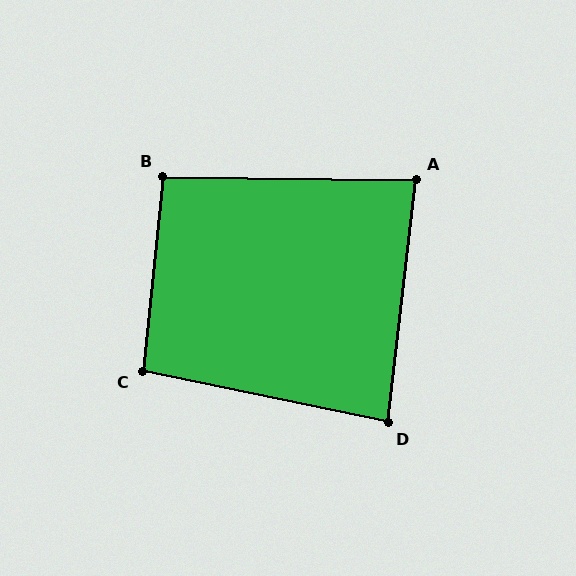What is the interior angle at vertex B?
Approximately 95 degrees (obtuse).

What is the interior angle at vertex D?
Approximately 85 degrees (acute).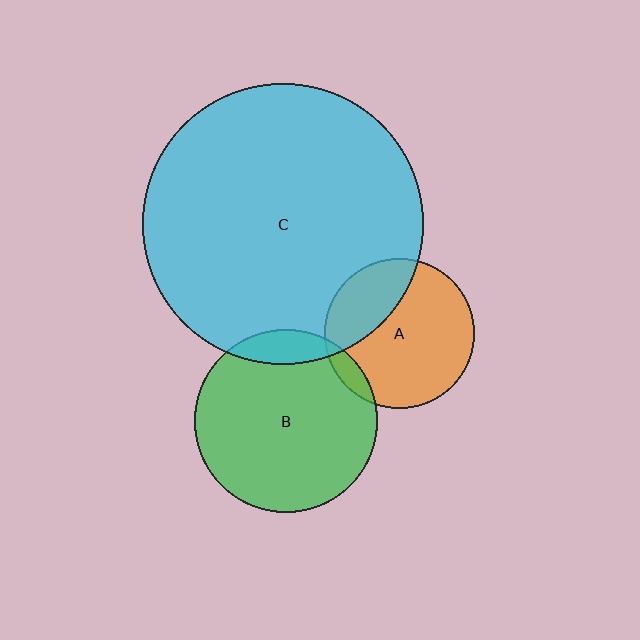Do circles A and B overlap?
Yes.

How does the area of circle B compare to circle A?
Approximately 1.5 times.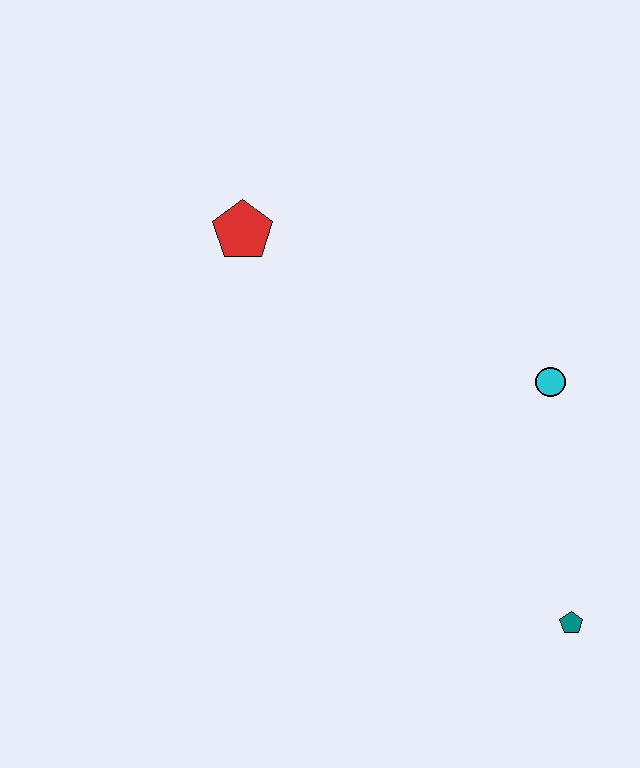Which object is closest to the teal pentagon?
The cyan circle is closest to the teal pentagon.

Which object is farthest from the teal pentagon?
The red pentagon is farthest from the teal pentagon.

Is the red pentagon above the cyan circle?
Yes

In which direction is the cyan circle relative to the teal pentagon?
The cyan circle is above the teal pentagon.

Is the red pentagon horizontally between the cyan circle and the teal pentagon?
No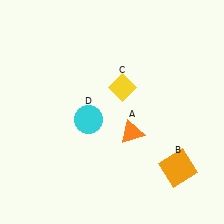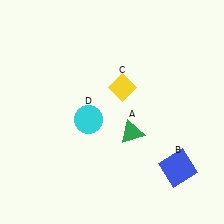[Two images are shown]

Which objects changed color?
A changed from orange to green. B changed from orange to blue.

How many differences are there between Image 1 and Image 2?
There are 2 differences between the two images.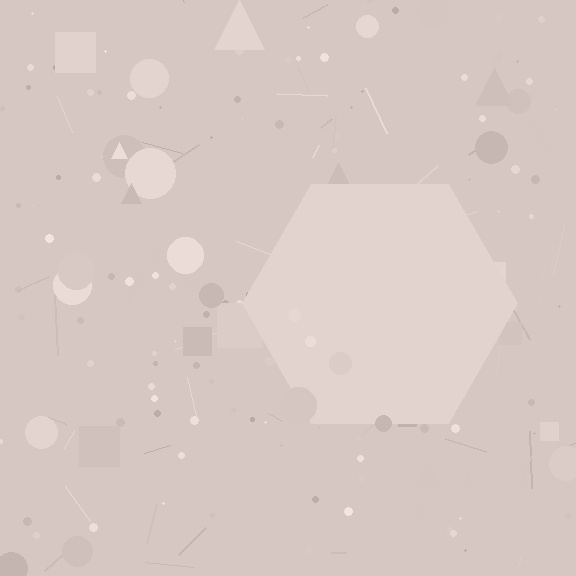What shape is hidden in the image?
A hexagon is hidden in the image.